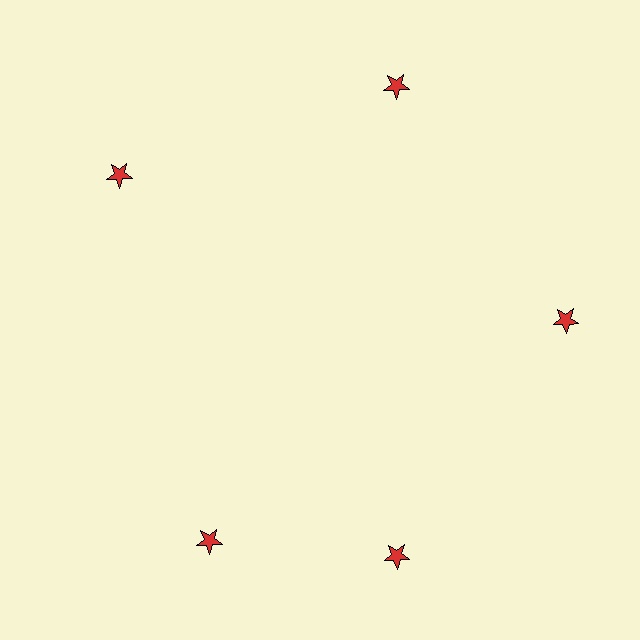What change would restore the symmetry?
The symmetry would be restored by rotating it back into even spacing with its neighbors so that all 5 stars sit at equal angles and equal distance from the center.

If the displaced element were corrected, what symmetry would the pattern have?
It would have 5-fold rotational symmetry — the pattern would map onto itself every 72 degrees.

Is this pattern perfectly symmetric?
No. The 5 red stars are arranged in a ring, but one element near the 8 o'clock position is rotated out of alignment along the ring, breaking the 5-fold rotational symmetry.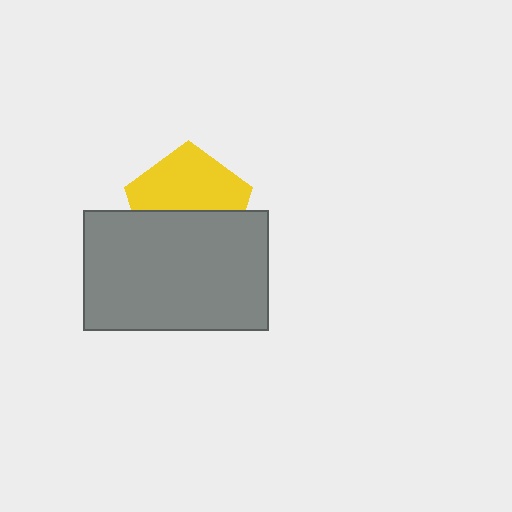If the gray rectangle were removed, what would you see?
You would see the complete yellow pentagon.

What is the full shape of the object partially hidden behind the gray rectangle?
The partially hidden object is a yellow pentagon.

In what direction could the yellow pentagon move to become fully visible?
The yellow pentagon could move up. That would shift it out from behind the gray rectangle entirely.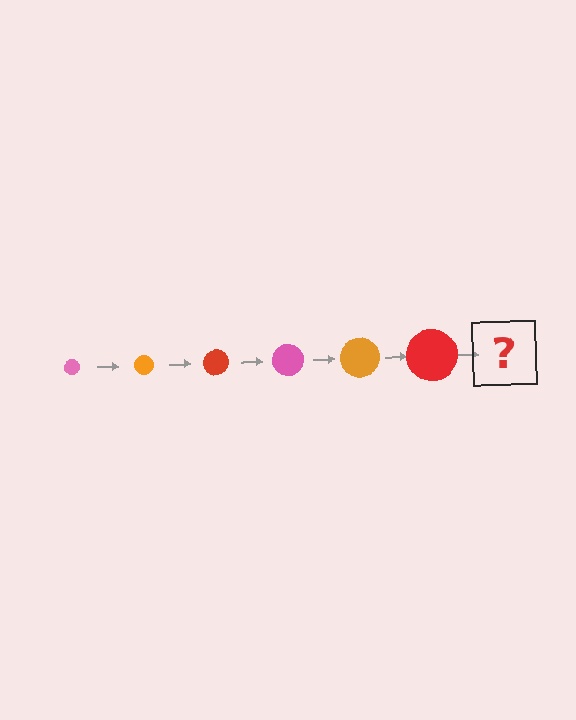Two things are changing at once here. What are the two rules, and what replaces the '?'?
The two rules are that the circle grows larger each step and the color cycles through pink, orange, and red. The '?' should be a pink circle, larger than the previous one.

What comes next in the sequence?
The next element should be a pink circle, larger than the previous one.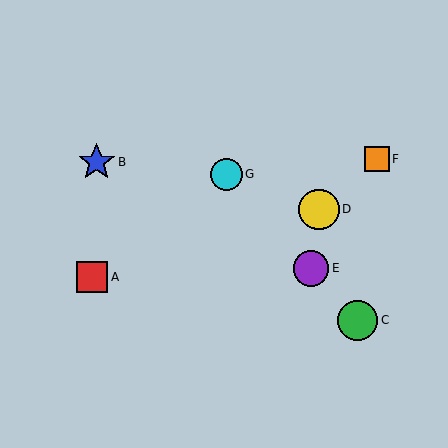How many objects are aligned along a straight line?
3 objects (C, E, G) are aligned along a straight line.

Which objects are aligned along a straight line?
Objects C, E, G are aligned along a straight line.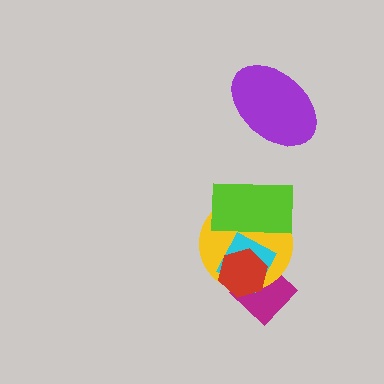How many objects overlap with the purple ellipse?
0 objects overlap with the purple ellipse.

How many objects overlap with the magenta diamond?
3 objects overlap with the magenta diamond.